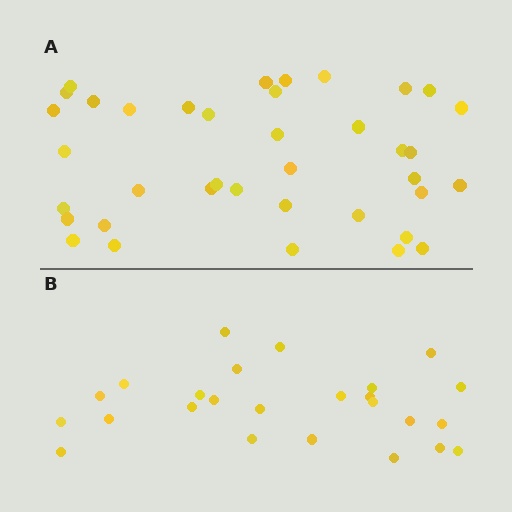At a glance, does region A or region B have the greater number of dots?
Region A (the top region) has more dots.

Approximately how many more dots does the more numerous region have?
Region A has approximately 15 more dots than region B.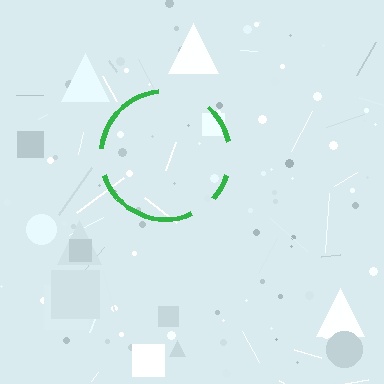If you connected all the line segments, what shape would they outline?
They would outline a circle.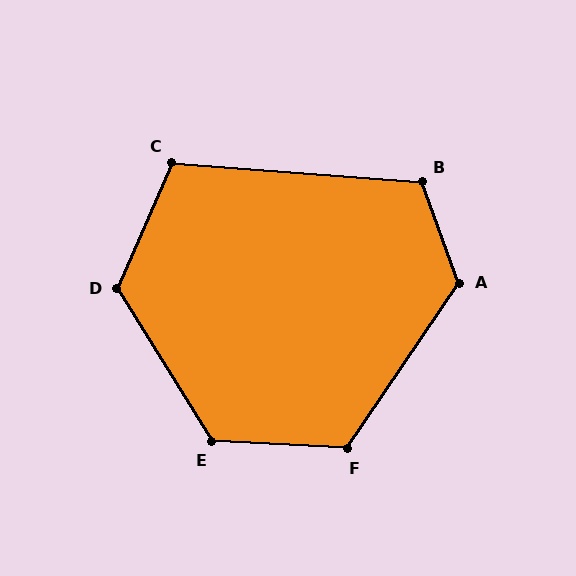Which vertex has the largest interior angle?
A, at approximately 126 degrees.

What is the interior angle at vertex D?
Approximately 125 degrees (obtuse).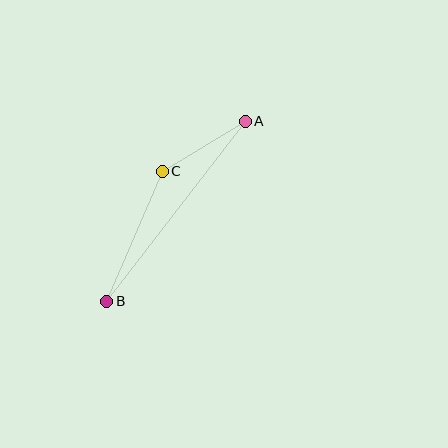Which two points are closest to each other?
Points A and C are closest to each other.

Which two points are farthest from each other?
Points A and B are farthest from each other.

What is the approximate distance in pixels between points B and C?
The distance between B and C is approximately 141 pixels.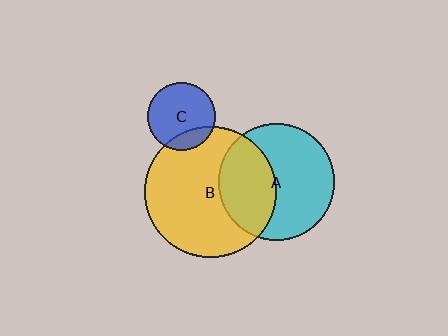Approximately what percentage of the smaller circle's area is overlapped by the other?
Approximately 40%.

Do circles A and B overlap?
Yes.